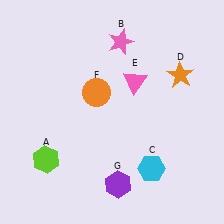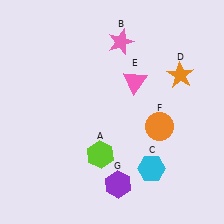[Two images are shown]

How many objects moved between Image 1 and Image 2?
2 objects moved between the two images.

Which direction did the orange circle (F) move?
The orange circle (F) moved right.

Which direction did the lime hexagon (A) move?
The lime hexagon (A) moved right.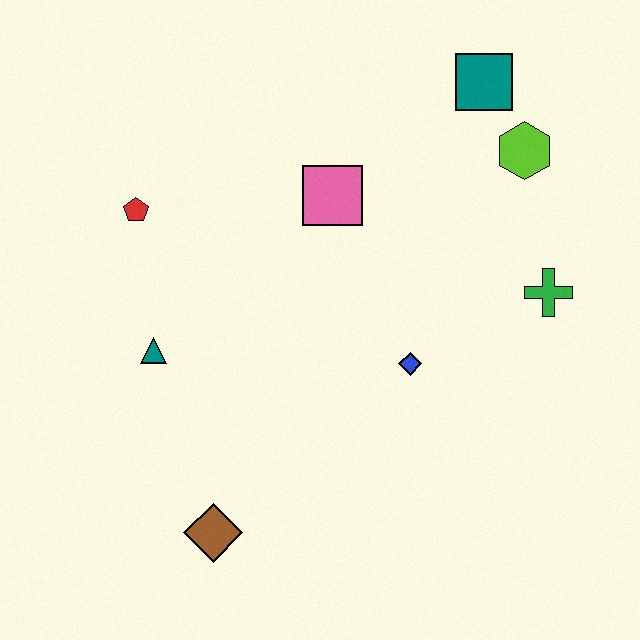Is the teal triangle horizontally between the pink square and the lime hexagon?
No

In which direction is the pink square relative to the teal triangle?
The pink square is to the right of the teal triangle.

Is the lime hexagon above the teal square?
No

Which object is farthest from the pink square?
The brown diamond is farthest from the pink square.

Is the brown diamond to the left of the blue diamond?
Yes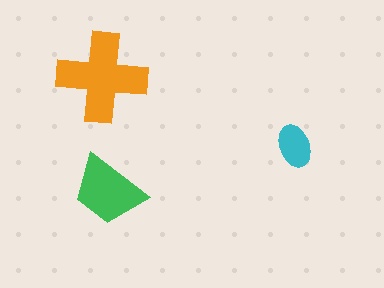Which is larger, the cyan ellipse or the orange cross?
The orange cross.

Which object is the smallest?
The cyan ellipse.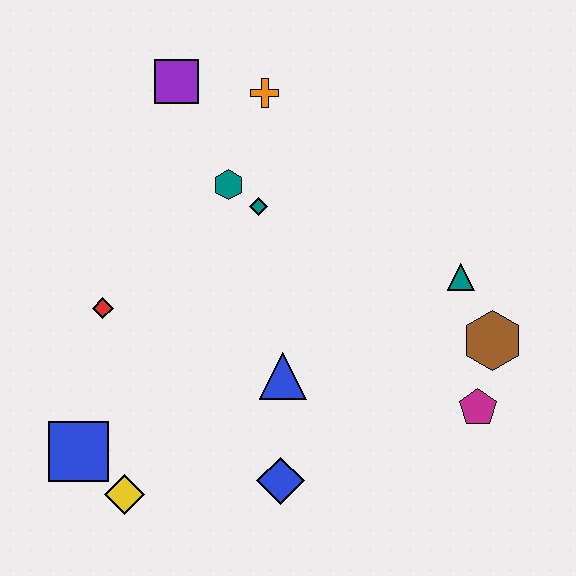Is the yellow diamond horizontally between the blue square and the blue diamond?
Yes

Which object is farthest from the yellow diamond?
The orange cross is farthest from the yellow diamond.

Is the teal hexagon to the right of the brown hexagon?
No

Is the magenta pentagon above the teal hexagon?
No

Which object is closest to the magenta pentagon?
The brown hexagon is closest to the magenta pentagon.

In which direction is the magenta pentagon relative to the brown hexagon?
The magenta pentagon is below the brown hexagon.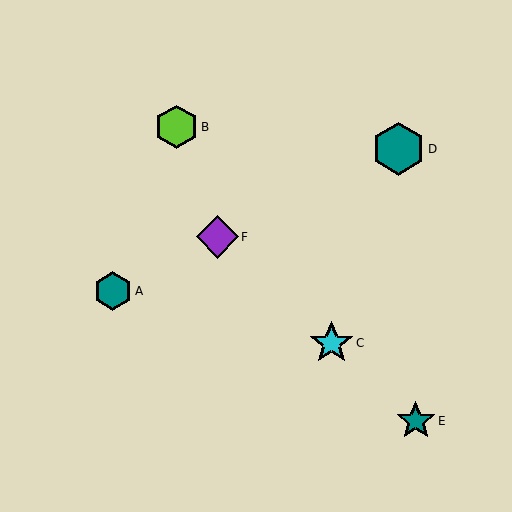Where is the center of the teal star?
The center of the teal star is at (416, 421).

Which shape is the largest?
The teal hexagon (labeled D) is the largest.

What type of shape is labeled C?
Shape C is a cyan star.